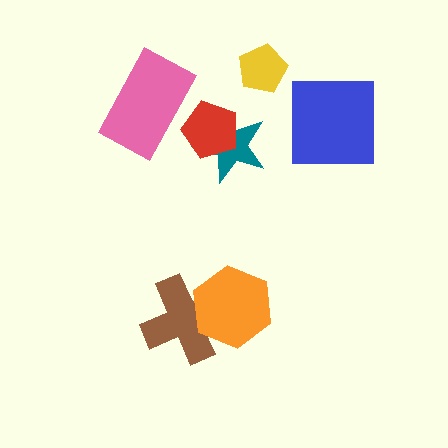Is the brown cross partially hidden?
Yes, it is partially covered by another shape.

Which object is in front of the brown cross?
The orange hexagon is in front of the brown cross.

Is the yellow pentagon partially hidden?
No, no other shape covers it.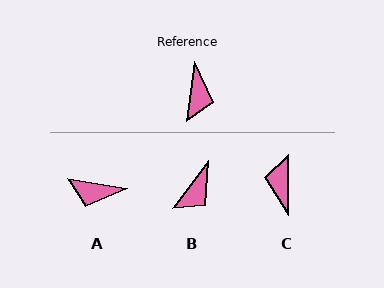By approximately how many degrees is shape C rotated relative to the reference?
Approximately 172 degrees clockwise.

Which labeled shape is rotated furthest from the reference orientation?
C, about 172 degrees away.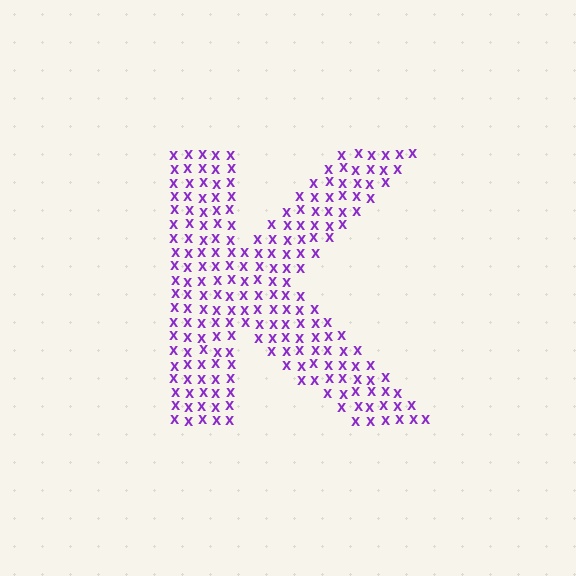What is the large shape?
The large shape is the letter K.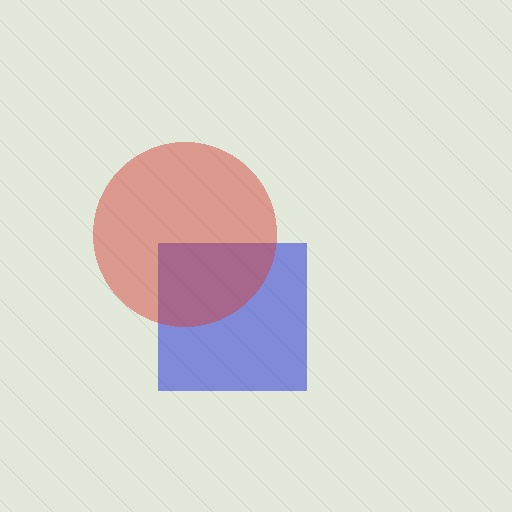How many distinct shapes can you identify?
There are 2 distinct shapes: a blue square, a red circle.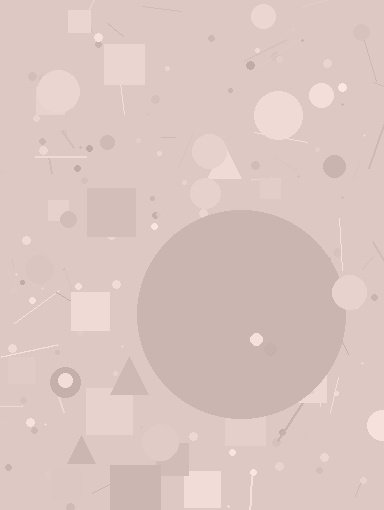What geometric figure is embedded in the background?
A circle is embedded in the background.